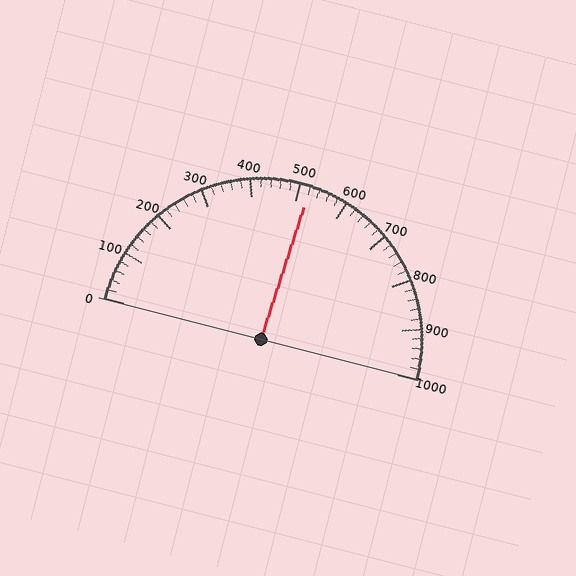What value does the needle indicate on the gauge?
The needle indicates approximately 520.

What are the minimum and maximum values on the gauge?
The gauge ranges from 0 to 1000.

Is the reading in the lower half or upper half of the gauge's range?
The reading is in the upper half of the range (0 to 1000).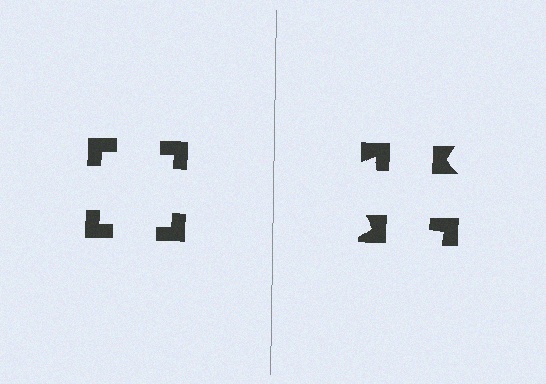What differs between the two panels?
The notched squares are positioned identically on both sides; only the wedge orientations differ. On the left they align to a square; on the right they are misaligned.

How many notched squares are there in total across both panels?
8 — 4 on each side.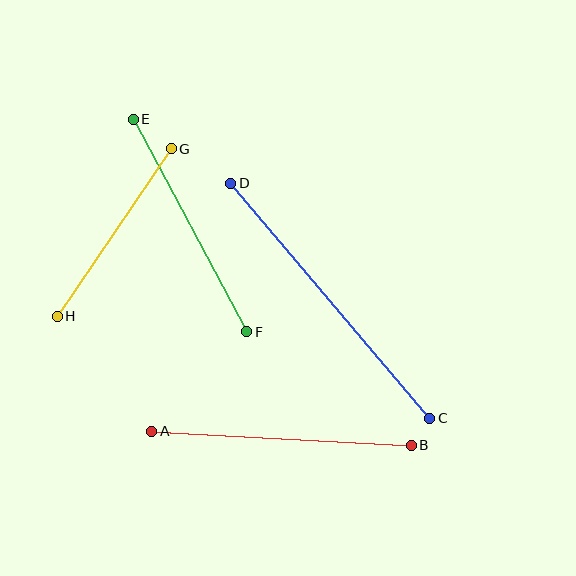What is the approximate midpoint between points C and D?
The midpoint is at approximately (330, 301) pixels.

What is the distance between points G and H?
The distance is approximately 203 pixels.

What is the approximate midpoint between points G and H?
The midpoint is at approximately (114, 233) pixels.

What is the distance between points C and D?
The distance is approximately 308 pixels.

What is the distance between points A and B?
The distance is approximately 259 pixels.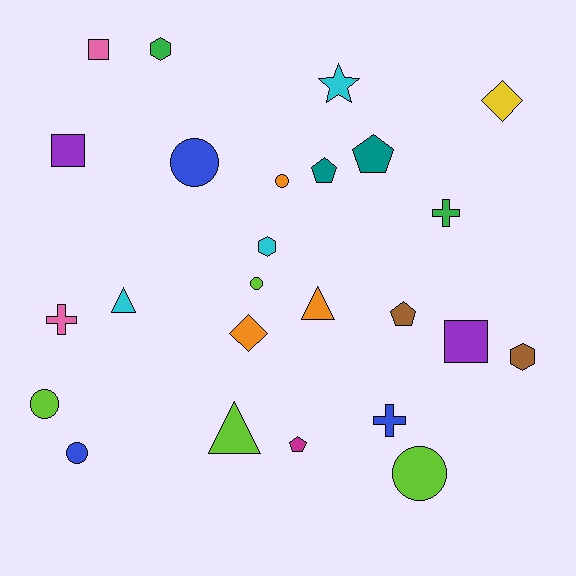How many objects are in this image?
There are 25 objects.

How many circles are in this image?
There are 6 circles.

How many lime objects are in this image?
There are 4 lime objects.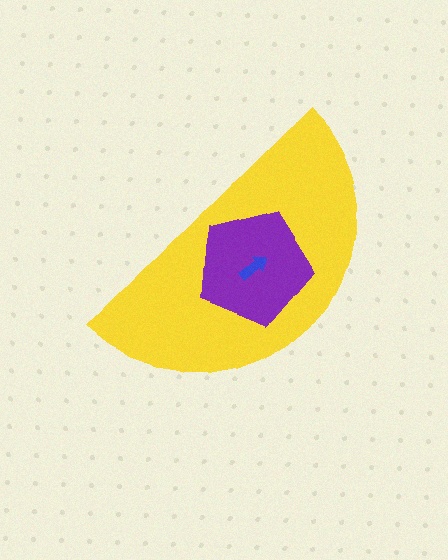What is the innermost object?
The blue arrow.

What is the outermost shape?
The yellow semicircle.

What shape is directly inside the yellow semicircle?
The purple pentagon.